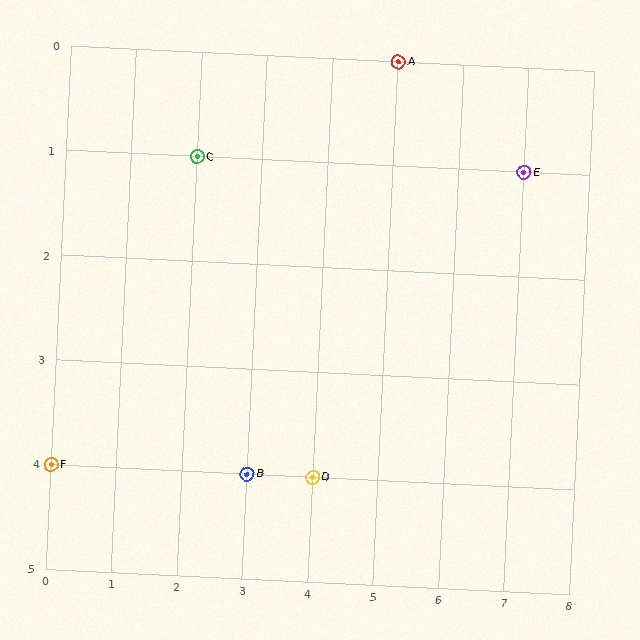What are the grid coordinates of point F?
Point F is at grid coordinates (0, 4).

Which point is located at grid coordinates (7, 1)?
Point E is at (7, 1).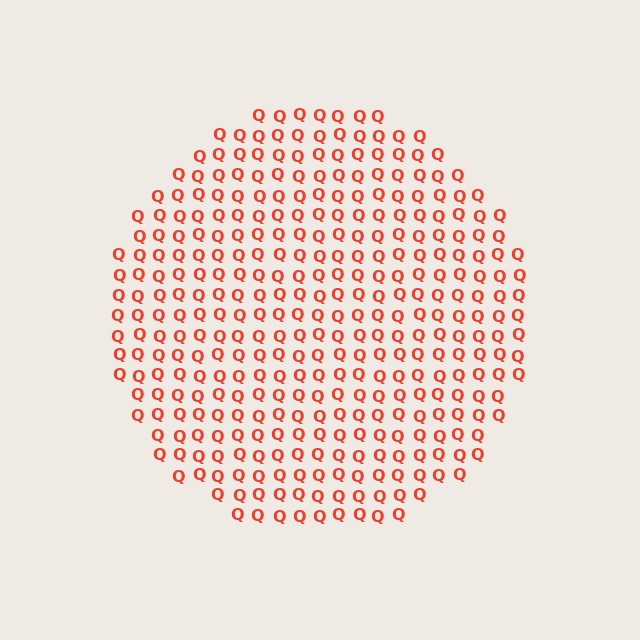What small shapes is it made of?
It is made of small letter Q's.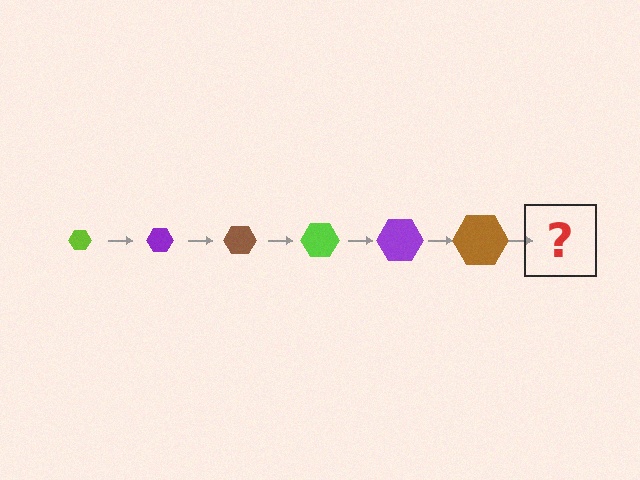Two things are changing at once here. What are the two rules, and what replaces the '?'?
The two rules are that the hexagon grows larger each step and the color cycles through lime, purple, and brown. The '?' should be a lime hexagon, larger than the previous one.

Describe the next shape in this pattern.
It should be a lime hexagon, larger than the previous one.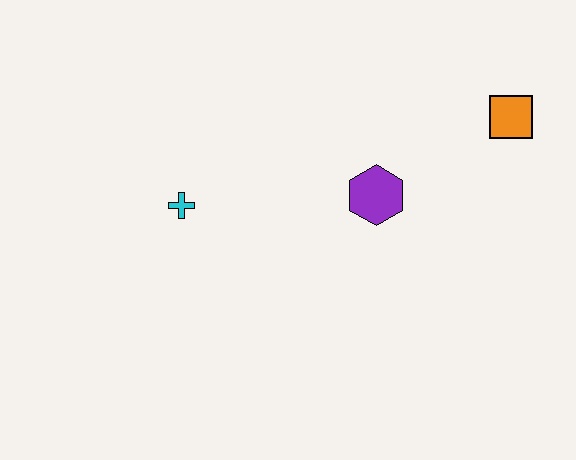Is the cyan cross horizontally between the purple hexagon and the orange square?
No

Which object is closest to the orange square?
The purple hexagon is closest to the orange square.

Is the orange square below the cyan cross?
No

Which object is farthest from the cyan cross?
The orange square is farthest from the cyan cross.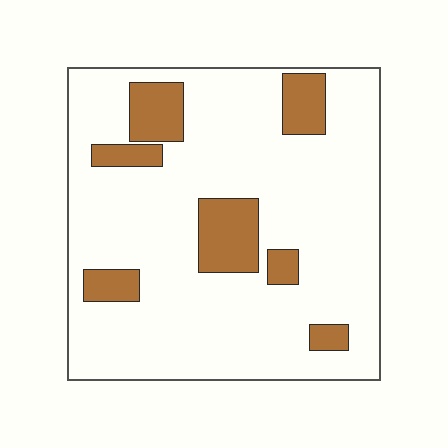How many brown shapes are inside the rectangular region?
7.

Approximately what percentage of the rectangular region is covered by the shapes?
Approximately 15%.